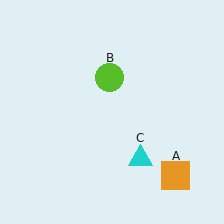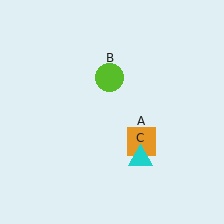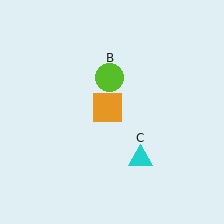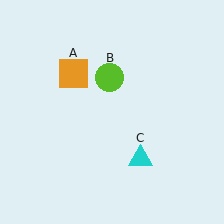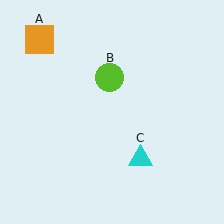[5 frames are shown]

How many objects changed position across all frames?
1 object changed position: orange square (object A).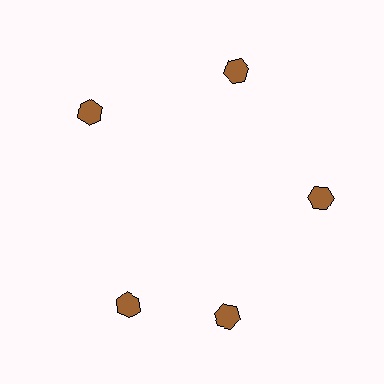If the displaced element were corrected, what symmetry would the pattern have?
It would have 5-fold rotational symmetry — the pattern would map onto itself every 72 degrees.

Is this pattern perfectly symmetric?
No. The 5 brown hexagons are arranged in a ring, but one element near the 8 o'clock position is rotated out of alignment along the ring, breaking the 5-fold rotational symmetry.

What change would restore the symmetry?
The symmetry would be restored by rotating it back into even spacing with its neighbors so that all 5 hexagons sit at equal angles and equal distance from the center.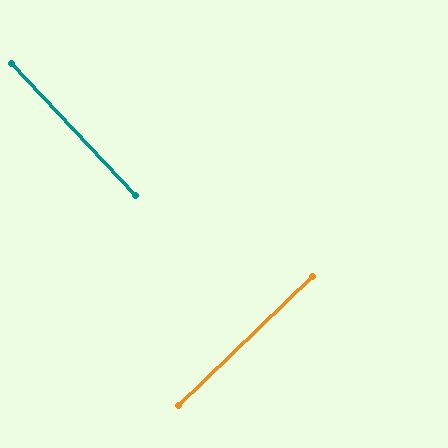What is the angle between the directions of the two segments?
Approximately 89 degrees.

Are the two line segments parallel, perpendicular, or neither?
Perpendicular — they meet at approximately 89°.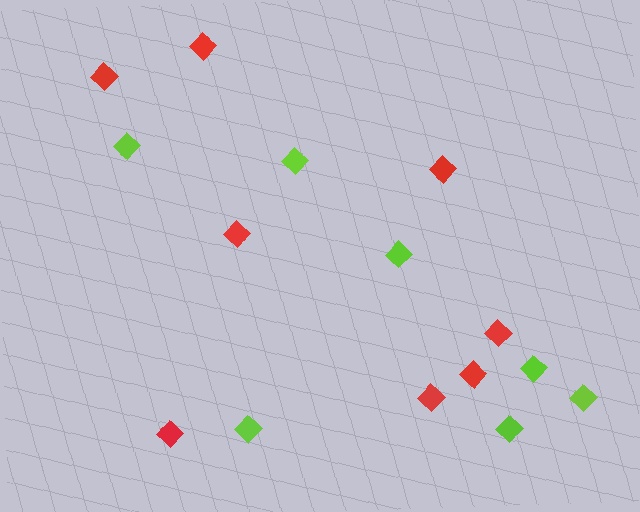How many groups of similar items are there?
There are 2 groups: one group of red diamonds (8) and one group of lime diamonds (7).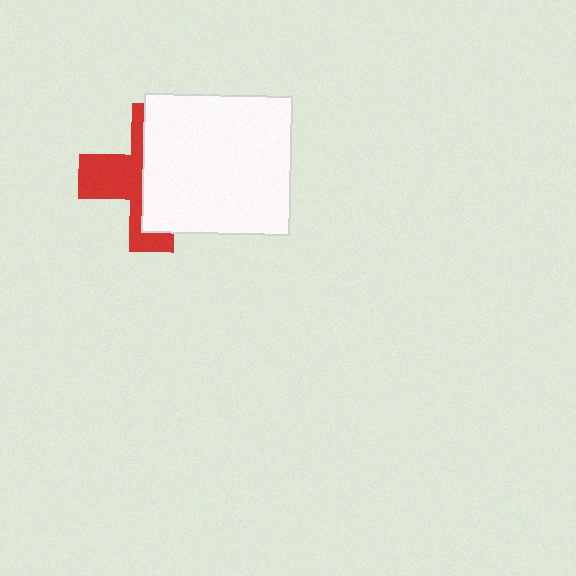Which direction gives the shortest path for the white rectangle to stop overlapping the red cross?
Moving right gives the shortest separation.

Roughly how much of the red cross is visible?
A small part of it is visible (roughly 42%).